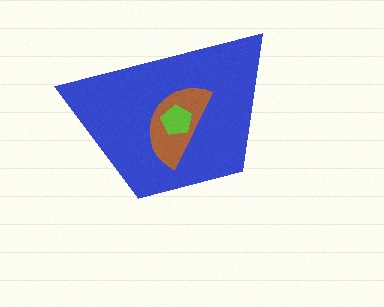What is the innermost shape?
The lime pentagon.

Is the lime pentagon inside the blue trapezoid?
Yes.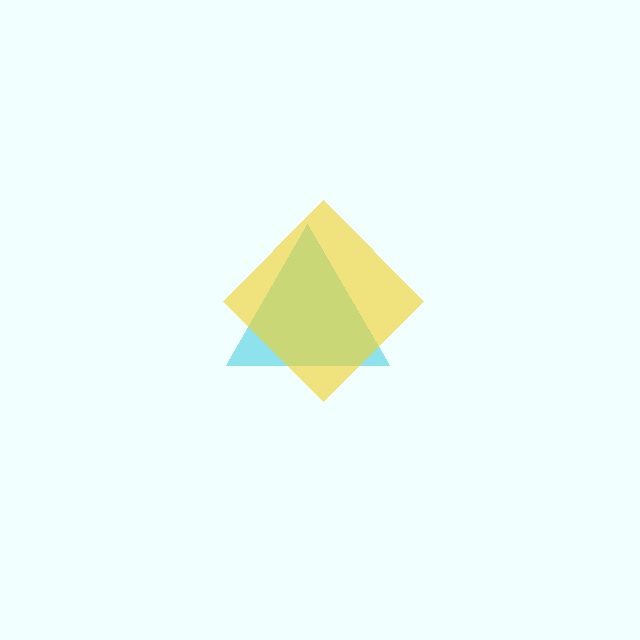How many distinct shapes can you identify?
There are 2 distinct shapes: a cyan triangle, a yellow diamond.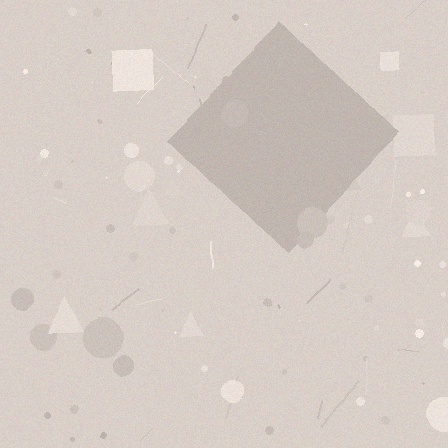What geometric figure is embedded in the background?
A diamond is embedded in the background.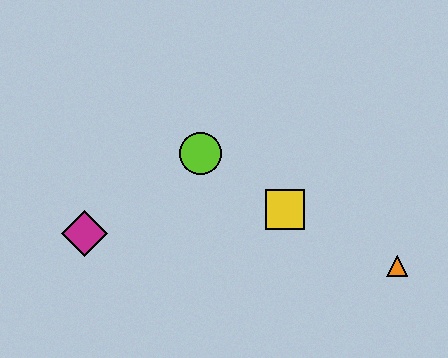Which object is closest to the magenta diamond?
The lime circle is closest to the magenta diamond.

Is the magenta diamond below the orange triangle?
No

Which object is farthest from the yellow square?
The magenta diamond is farthest from the yellow square.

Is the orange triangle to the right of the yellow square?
Yes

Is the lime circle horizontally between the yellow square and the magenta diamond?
Yes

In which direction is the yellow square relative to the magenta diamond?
The yellow square is to the right of the magenta diamond.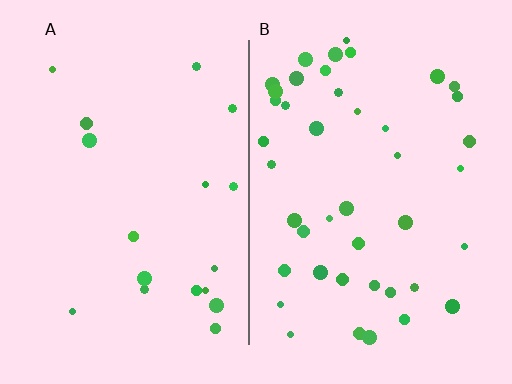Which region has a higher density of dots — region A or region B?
B (the right).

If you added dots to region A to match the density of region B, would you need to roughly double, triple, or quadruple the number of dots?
Approximately double.